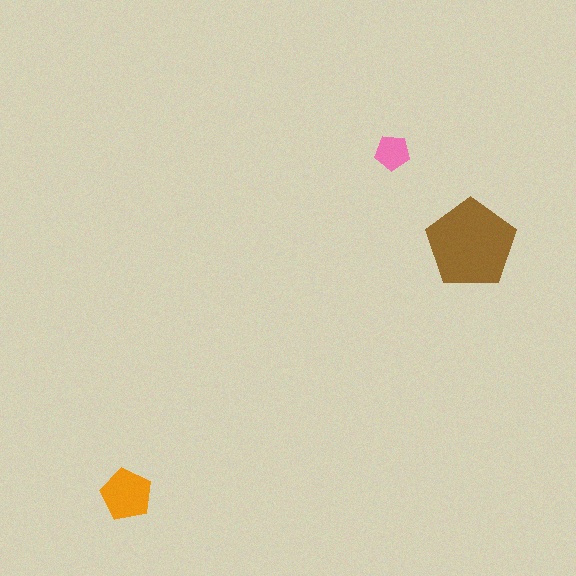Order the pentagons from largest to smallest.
the brown one, the orange one, the pink one.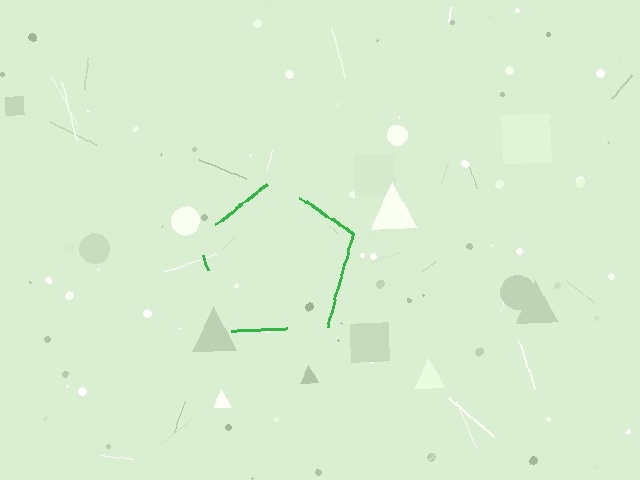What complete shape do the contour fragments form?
The contour fragments form a pentagon.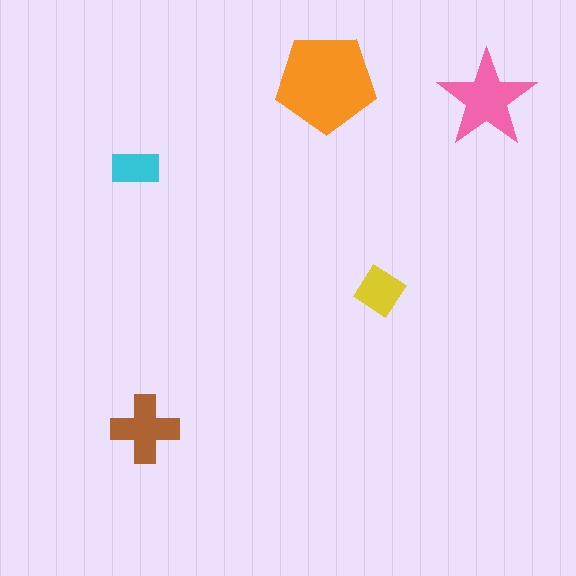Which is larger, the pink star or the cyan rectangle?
The pink star.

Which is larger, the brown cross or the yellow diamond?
The brown cross.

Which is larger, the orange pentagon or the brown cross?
The orange pentagon.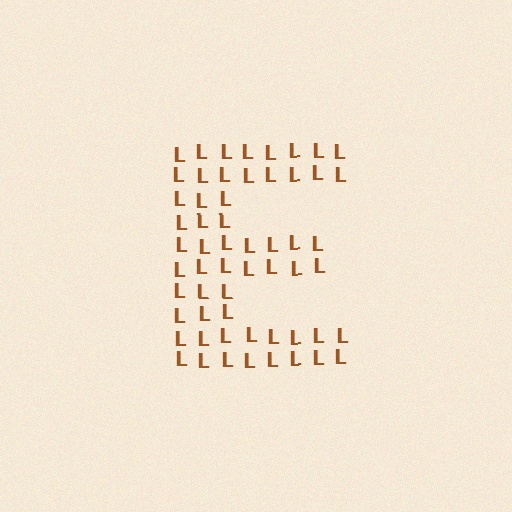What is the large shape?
The large shape is the letter E.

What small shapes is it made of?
It is made of small letter L's.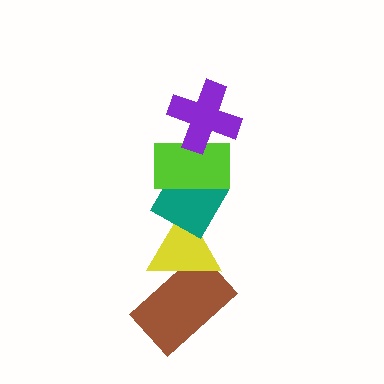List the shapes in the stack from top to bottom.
From top to bottom: the purple cross, the lime rectangle, the teal diamond, the yellow triangle, the brown rectangle.